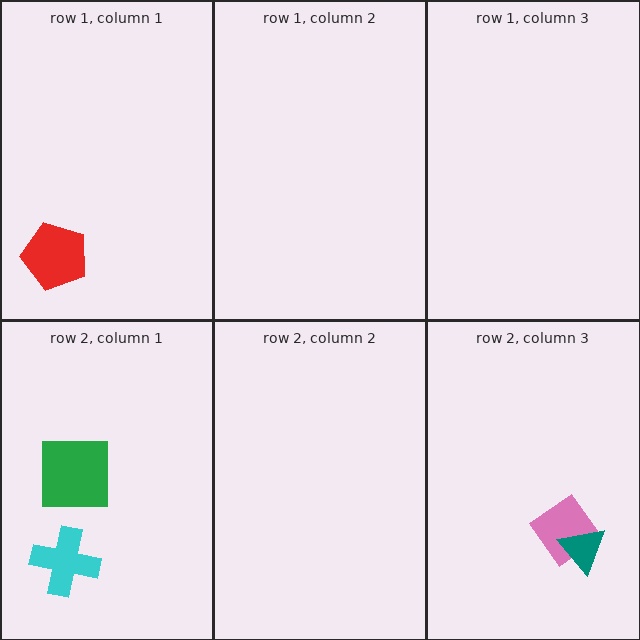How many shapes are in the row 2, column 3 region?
2.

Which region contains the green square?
The row 2, column 1 region.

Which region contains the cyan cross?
The row 2, column 1 region.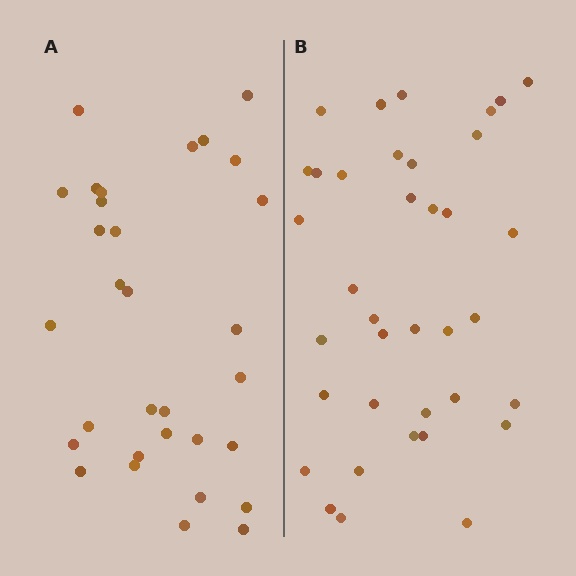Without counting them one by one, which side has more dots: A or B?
Region B (the right region) has more dots.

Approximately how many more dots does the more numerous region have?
Region B has about 6 more dots than region A.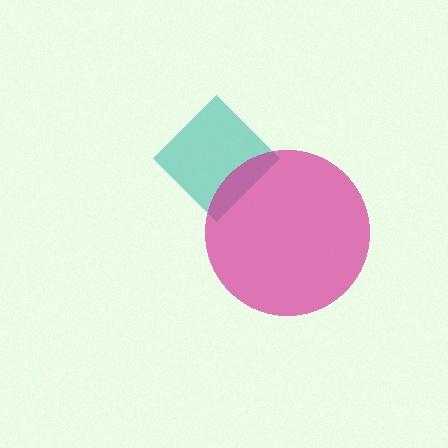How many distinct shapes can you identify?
There are 2 distinct shapes: a teal diamond, a magenta circle.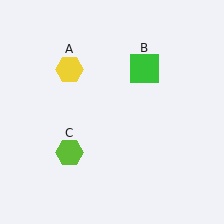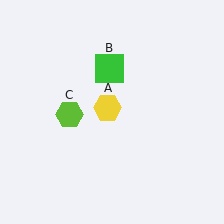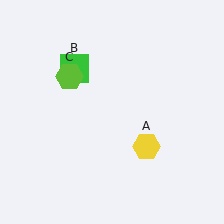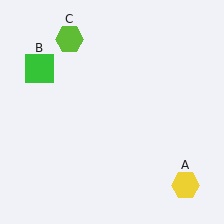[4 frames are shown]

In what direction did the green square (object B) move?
The green square (object B) moved left.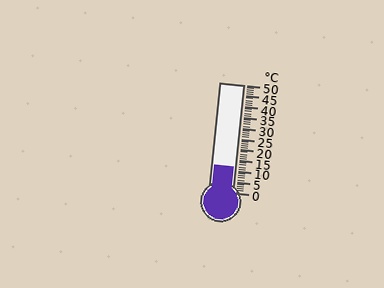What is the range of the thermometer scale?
The thermometer scale ranges from 0°C to 50°C.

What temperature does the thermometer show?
The thermometer shows approximately 12°C.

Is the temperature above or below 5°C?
The temperature is above 5°C.